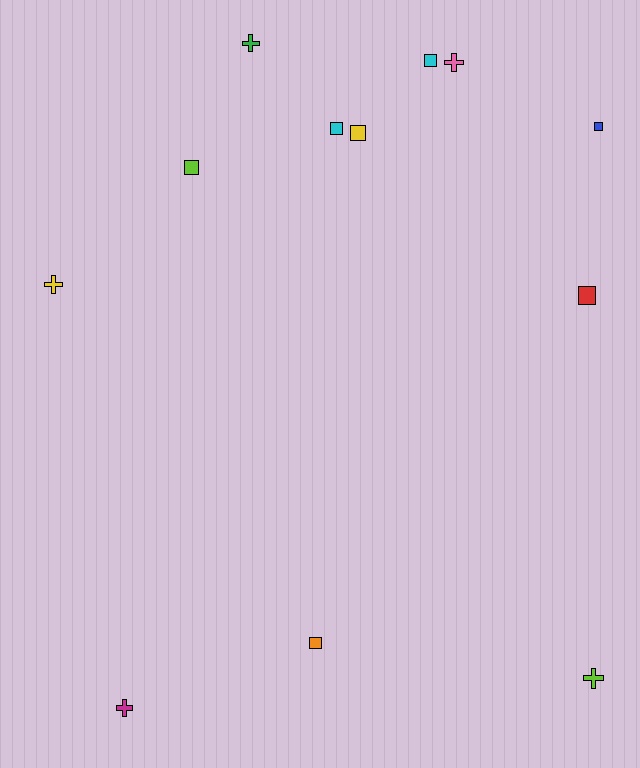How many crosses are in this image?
There are 5 crosses.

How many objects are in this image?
There are 12 objects.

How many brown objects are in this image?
There are no brown objects.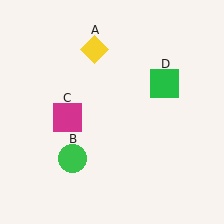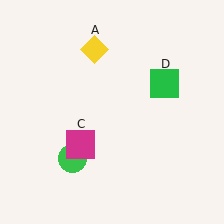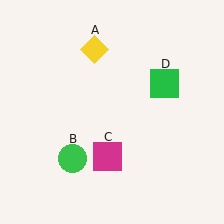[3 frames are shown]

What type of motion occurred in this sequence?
The magenta square (object C) rotated counterclockwise around the center of the scene.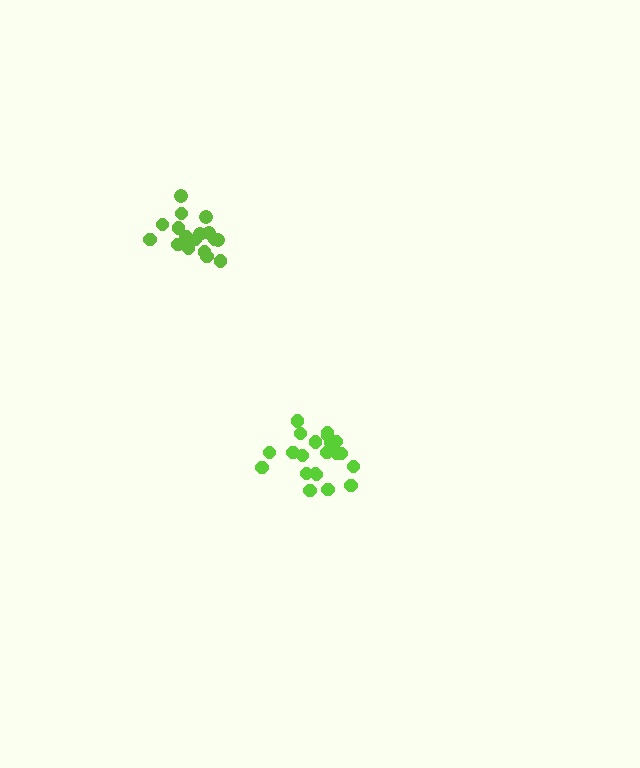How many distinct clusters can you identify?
There are 2 distinct clusters.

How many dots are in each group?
Group 1: 17 dots, Group 2: 21 dots (38 total).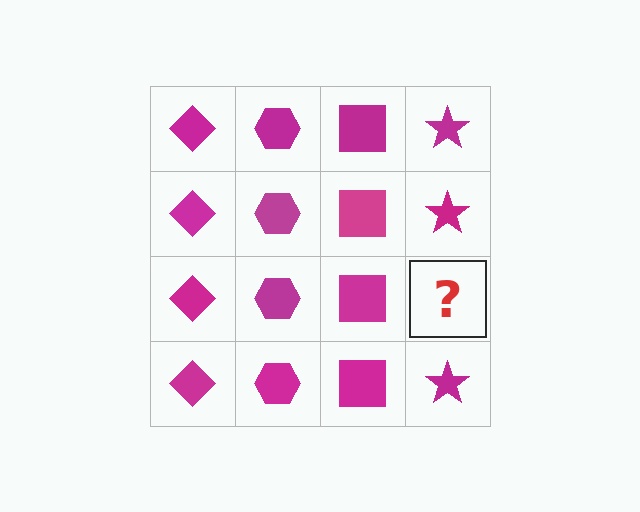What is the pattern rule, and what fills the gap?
The rule is that each column has a consistent shape. The gap should be filled with a magenta star.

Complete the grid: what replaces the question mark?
The question mark should be replaced with a magenta star.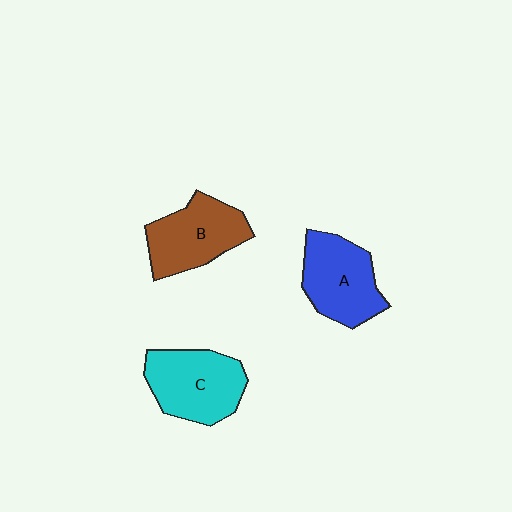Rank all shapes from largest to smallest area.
From largest to smallest: C (cyan), A (blue), B (brown).